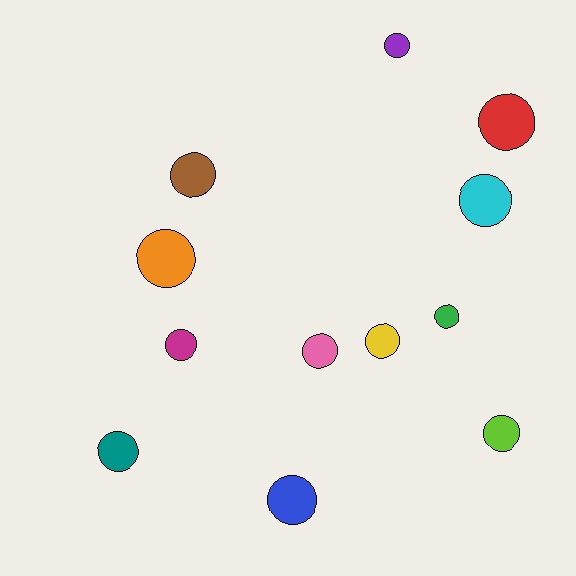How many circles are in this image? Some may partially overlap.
There are 12 circles.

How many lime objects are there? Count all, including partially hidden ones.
There is 1 lime object.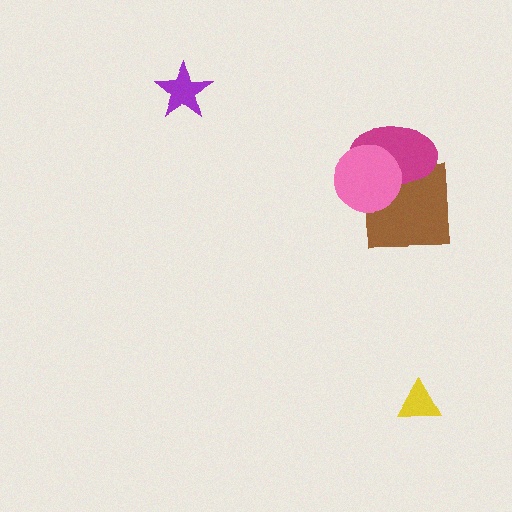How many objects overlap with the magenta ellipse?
2 objects overlap with the magenta ellipse.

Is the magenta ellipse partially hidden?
Yes, it is partially covered by another shape.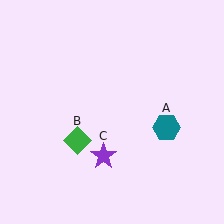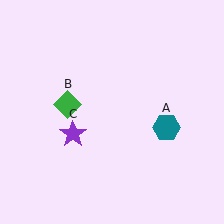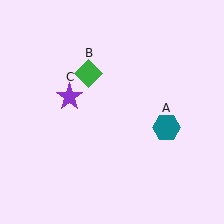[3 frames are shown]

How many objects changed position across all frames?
2 objects changed position: green diamond (object B), purple star (object C).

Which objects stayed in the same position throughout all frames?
Teal hexagon (object A) remained stationary.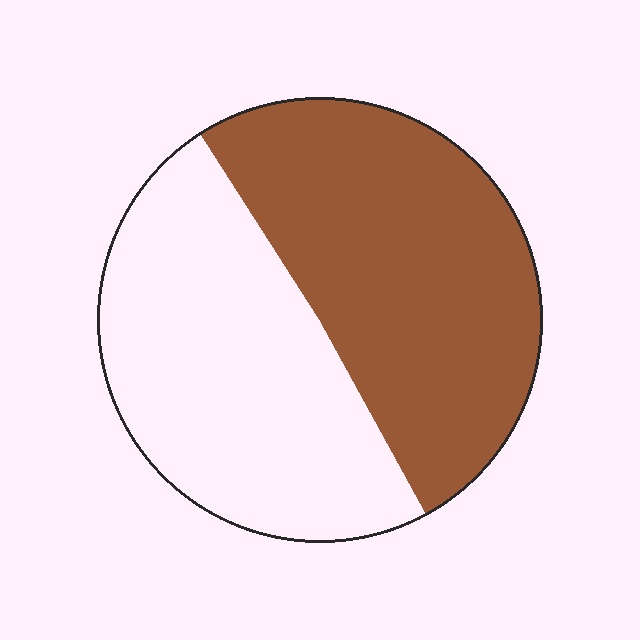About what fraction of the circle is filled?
About one half (1/2).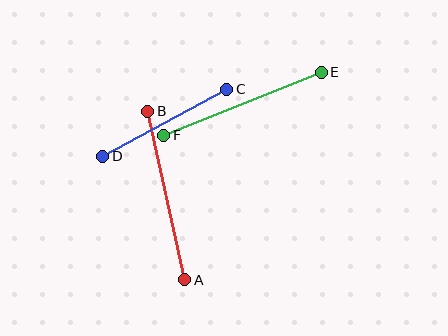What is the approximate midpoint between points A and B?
The midpoint is at approximately (166, 195) pixels.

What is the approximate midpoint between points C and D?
The midpoint is at approximately (165, 123) pixels.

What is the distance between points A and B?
The distance is approximately 173 pixels.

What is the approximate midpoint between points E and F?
The midpoint is at approximately (242, 104) pixels.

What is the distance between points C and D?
The distance is approximately 141 pixels.